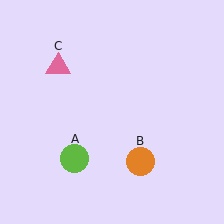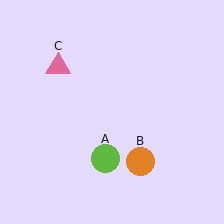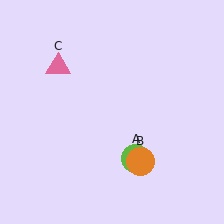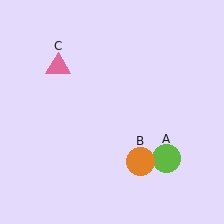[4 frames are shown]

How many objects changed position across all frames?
1 object changed position: lime circle (object A).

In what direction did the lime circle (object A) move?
The lime circle (object A) moved right.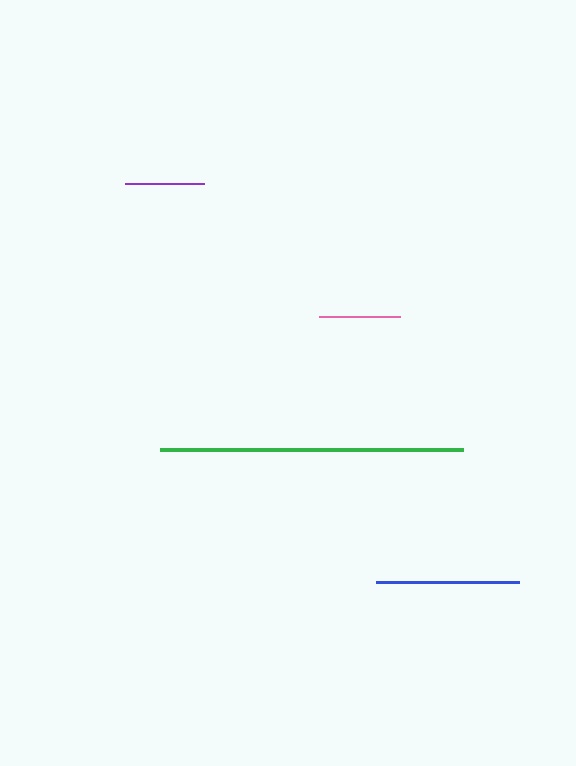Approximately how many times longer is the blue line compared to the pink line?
The blue line is approximately 1.8 times the length of the pink line.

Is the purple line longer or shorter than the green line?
The green line is longer than the purple line.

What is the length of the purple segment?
The purple segment is approximately 78 pixels long.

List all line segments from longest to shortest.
From longest to shortest: green, blue, pink, purple.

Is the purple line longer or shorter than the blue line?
The blue line is longer than the purple line.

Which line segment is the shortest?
The purple line is the shortest at approximately 78 pixels.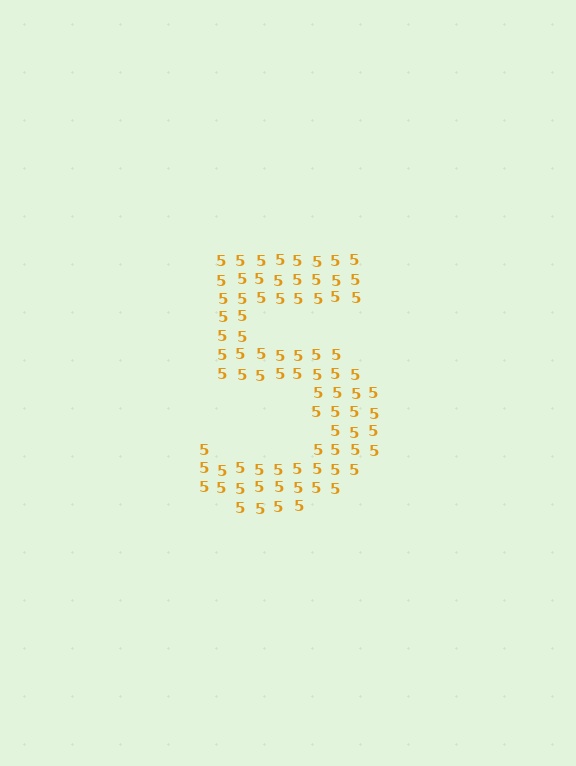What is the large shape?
The large shape is the digit 5.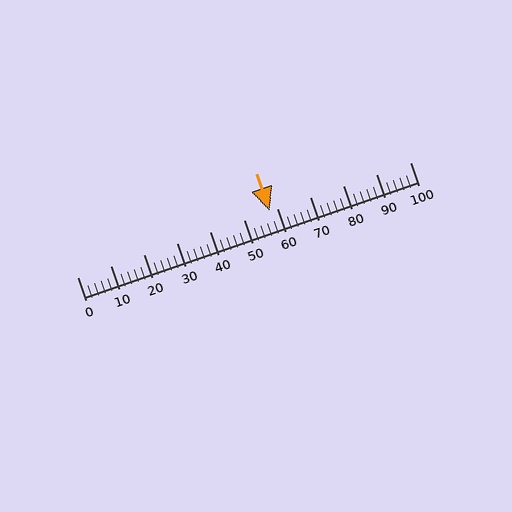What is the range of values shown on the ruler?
The ruler shows values from 0 to 100.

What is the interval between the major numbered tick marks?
The major tick marks are spaced 10 units apart.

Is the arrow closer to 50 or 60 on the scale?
The arrow is closer to 60.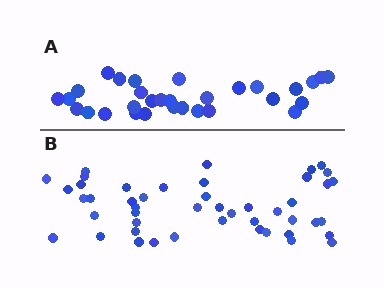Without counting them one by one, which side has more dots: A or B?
Region B (the bottom region) has more dots.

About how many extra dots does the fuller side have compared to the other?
Region B has approximately 15 more dots than region A.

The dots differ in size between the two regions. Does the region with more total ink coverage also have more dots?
No. Region A has more total ink coverage because its dots are larger, but region B actually contains more individual dots. Total area can be misleading — the number of items is what matters here.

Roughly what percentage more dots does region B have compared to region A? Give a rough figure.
About 50% more.